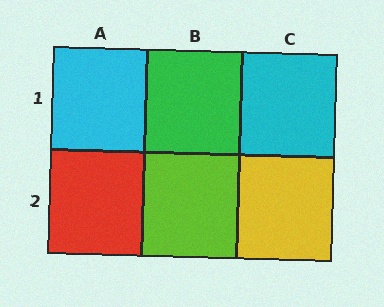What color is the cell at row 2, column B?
Lime.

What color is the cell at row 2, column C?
Yellow.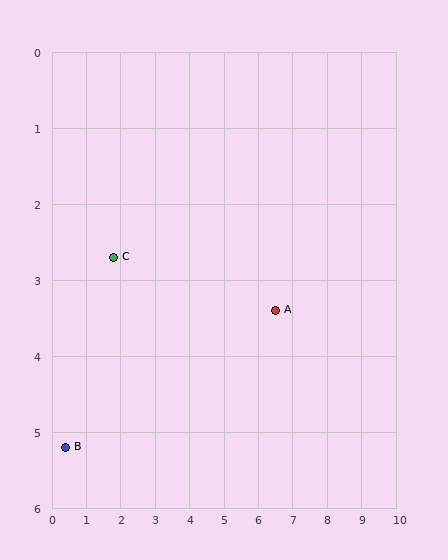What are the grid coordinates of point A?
Point A is at approximately (6.5, 3.4).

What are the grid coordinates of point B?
Point B is at approximately (0.4, 5.2).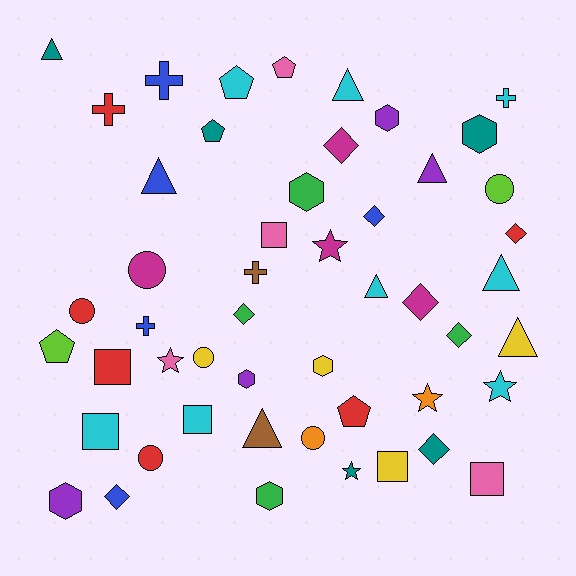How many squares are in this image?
There are 6 squares.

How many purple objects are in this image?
There are 4 purple objects.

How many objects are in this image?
There are 50 objects.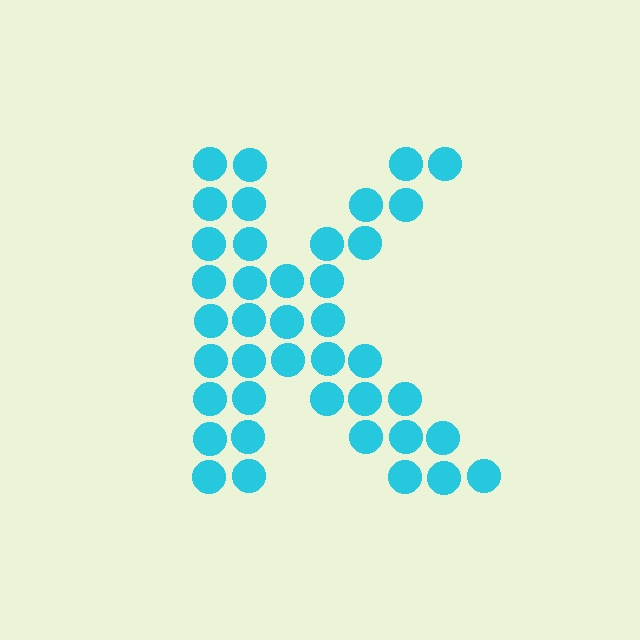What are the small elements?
The small elements are circles.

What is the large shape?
The large shape is the letter K.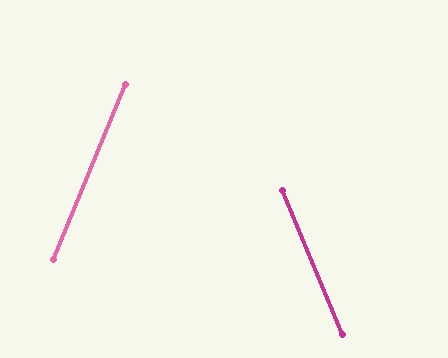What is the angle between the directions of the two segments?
Approximately 45 degrees.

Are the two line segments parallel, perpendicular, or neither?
Neither parallel nor perpendicular — they differ by about 45°.